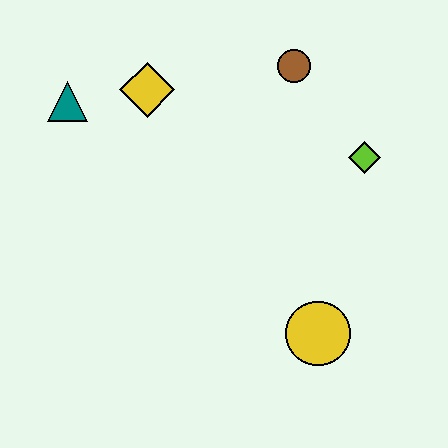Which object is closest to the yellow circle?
The lime diamond is closest to the yellow circle.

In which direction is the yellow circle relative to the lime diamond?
The yellow circle is below the lime diamond.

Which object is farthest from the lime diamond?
The teal triangle is farthest from the lime diamond.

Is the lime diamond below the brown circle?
Yes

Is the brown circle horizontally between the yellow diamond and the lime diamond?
Yes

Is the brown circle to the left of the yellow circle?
Yes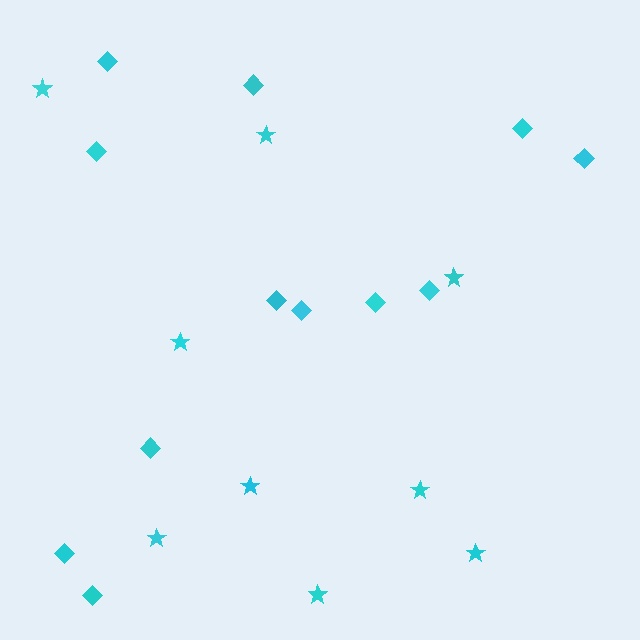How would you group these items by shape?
There are 2 groups: one group of diamonds (12) and one group of stars (9).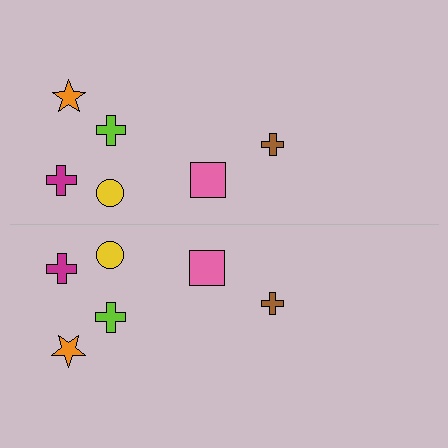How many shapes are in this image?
There are 12 shapes in this image.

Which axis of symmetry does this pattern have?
The pattern has a horizontal axis of symmetry running through the center of the image.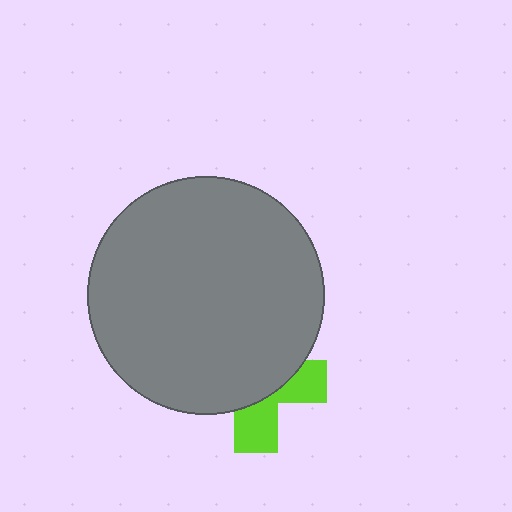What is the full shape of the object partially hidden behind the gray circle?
The partially hidden object is a lime cross.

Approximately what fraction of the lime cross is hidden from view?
Roughly 63% of the lime cross is hidden behind the gray circle.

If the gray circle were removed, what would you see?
You would see the complete lime cross.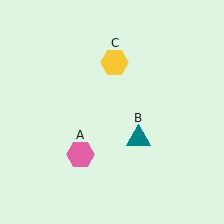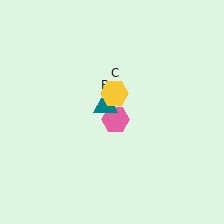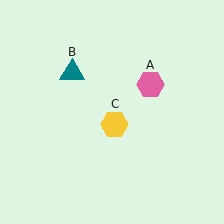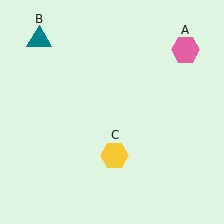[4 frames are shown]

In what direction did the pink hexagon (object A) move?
The pink hexagon (object A) moved up and to the right.